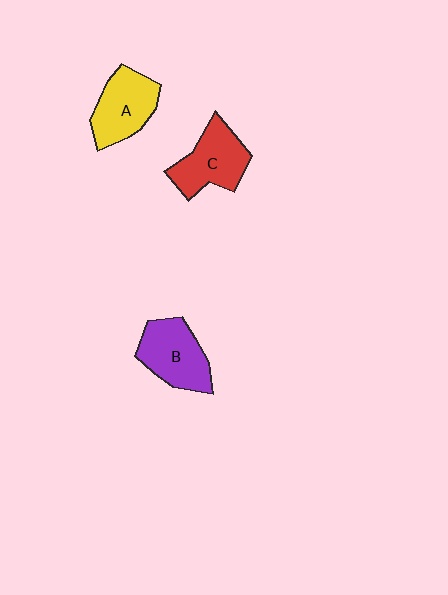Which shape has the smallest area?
Shape A (yellow).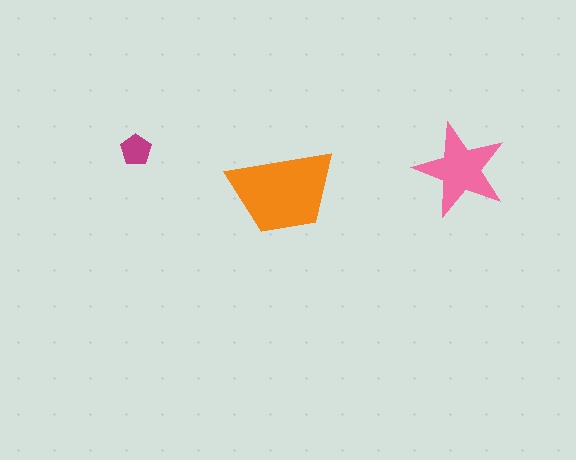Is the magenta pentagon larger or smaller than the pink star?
Smaller.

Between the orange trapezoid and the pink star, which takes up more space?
The orange trapezoid.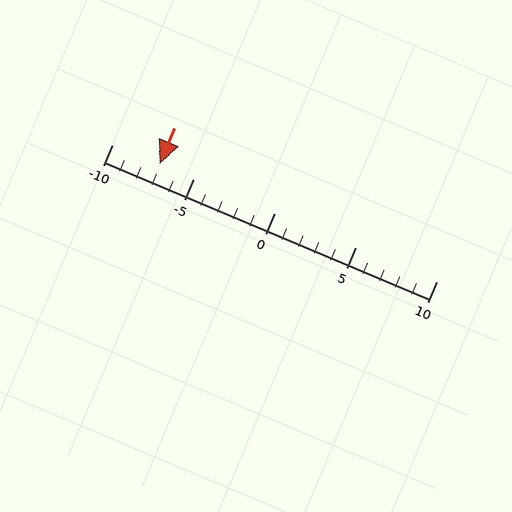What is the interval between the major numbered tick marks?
The major tick marks are spaced 5 units apart.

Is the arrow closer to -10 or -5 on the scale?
The arrow is closer to -5.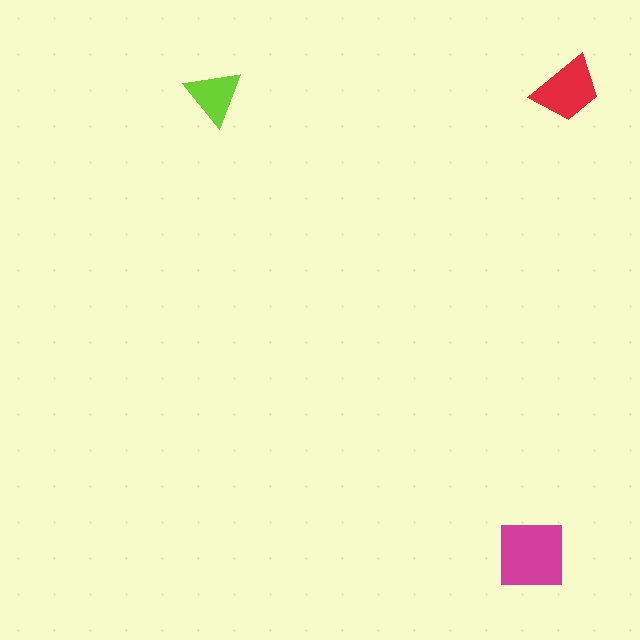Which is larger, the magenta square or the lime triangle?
The magenta square.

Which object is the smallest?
The lime triangle.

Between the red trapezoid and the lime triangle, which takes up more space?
The red trapezoid.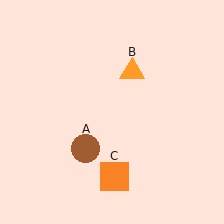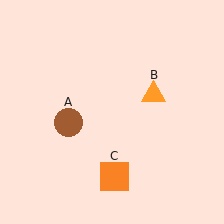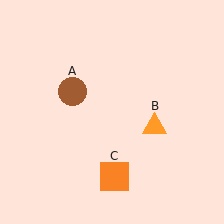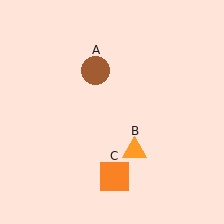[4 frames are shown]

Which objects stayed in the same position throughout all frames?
Orange square (object C) remained stationary.